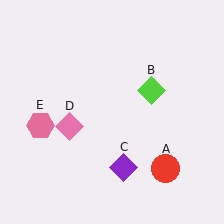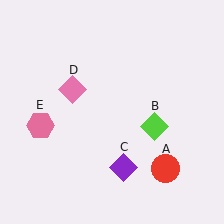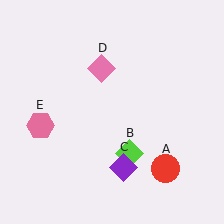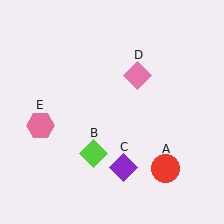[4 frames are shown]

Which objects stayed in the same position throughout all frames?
Red circle (object A) and purple diamond (object C) and pink hexagon (object E) remained stationary.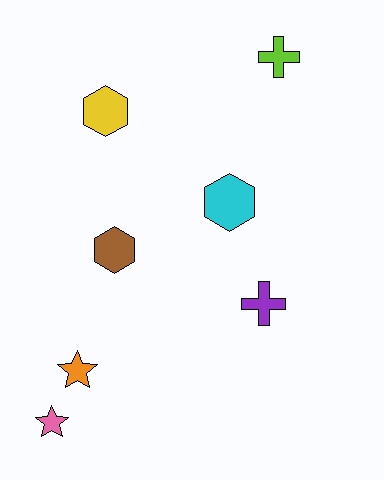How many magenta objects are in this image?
There are no magenta objects.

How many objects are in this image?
There are 7 objects.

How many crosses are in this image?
There are 2 crosses.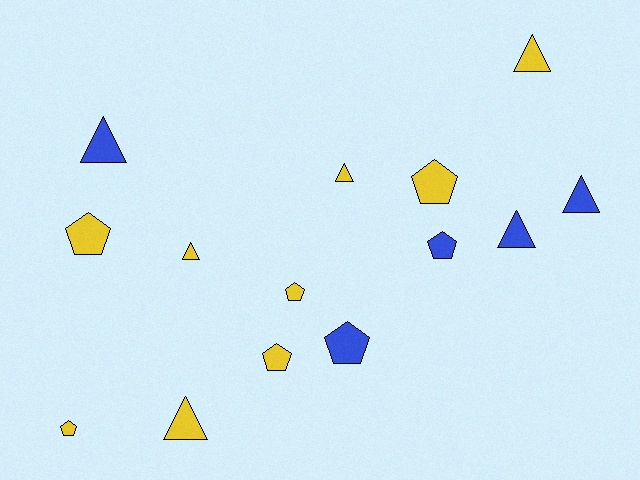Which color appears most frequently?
Yellow, with 9 objects.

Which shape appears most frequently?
Pentagon, with 7 objects.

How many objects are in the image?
There are 14 objects.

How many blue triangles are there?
There are 3 blue triangles.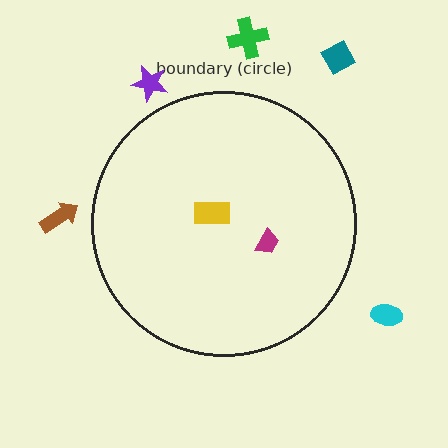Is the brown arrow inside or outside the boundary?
Outside.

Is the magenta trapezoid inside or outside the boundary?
Inside.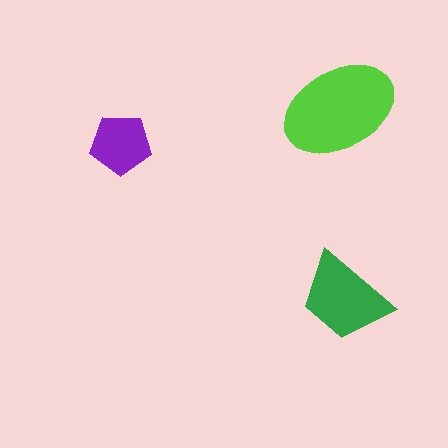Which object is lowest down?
The green trapezoid is bottommost.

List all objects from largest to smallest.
The lime ellipse, the green trapezoid, the purple pentagon.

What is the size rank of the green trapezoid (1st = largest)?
2nd.